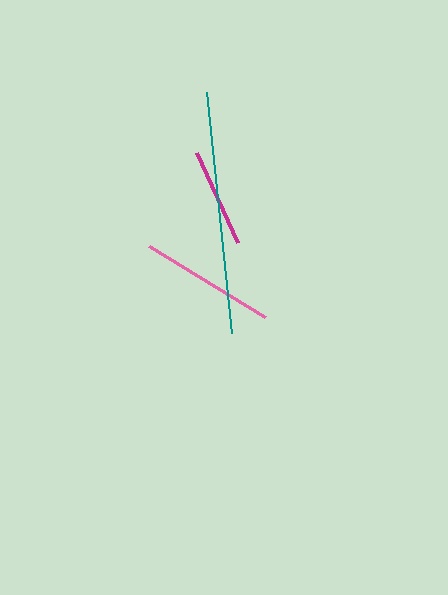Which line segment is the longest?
The teal line is the longest at approximately 242 pixels.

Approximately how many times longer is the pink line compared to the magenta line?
The pink line is approximately 1.4 times the length of the magenta line.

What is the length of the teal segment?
The teal segment is approximately 242 pixels long.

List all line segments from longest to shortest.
From longest to shortest: teal, pink, magenta.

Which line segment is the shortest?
The magenta line is the shortest at approximately 99 pixels.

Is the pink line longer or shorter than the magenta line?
The pink line is longer than the magenta line.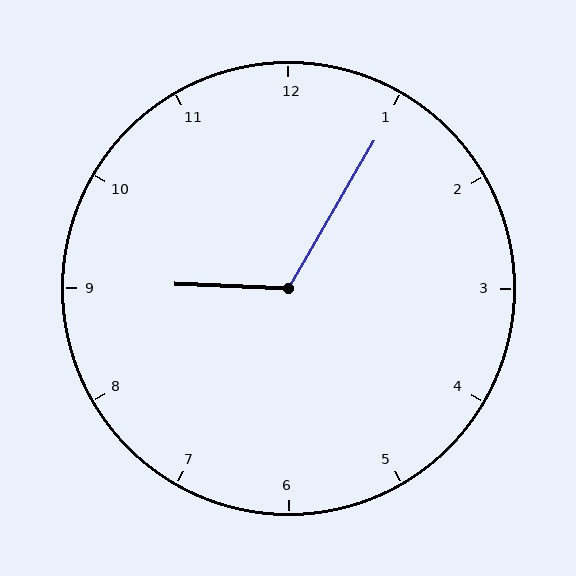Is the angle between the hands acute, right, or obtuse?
It is obtuse.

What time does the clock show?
9:05.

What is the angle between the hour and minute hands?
Approximately 118 degrees.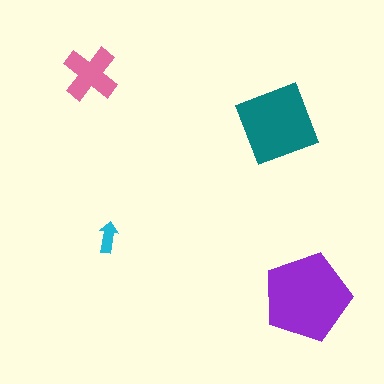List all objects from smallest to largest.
The cyan arrow, the pink cross, the teal square, the purple pentagon.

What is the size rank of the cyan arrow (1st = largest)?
4th.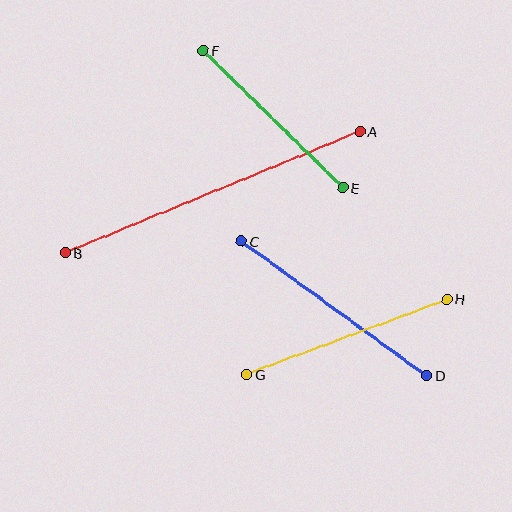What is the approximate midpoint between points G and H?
The midpoint is at approximately (347, 337) pixels.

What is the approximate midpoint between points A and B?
The midpoint is at approximately (213, 192) pixels.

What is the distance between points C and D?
The distance is approximately 229 pixels.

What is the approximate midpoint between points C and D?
The midpoint is at approximately (334, 308) pixels.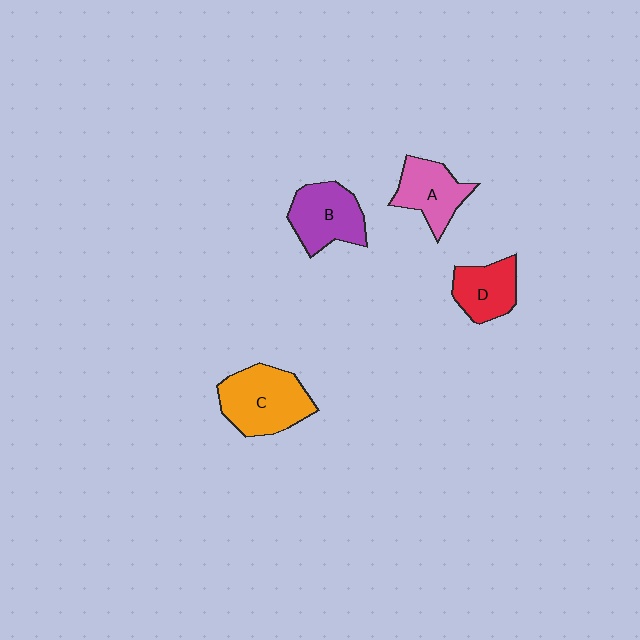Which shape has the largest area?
Shape C (orange).